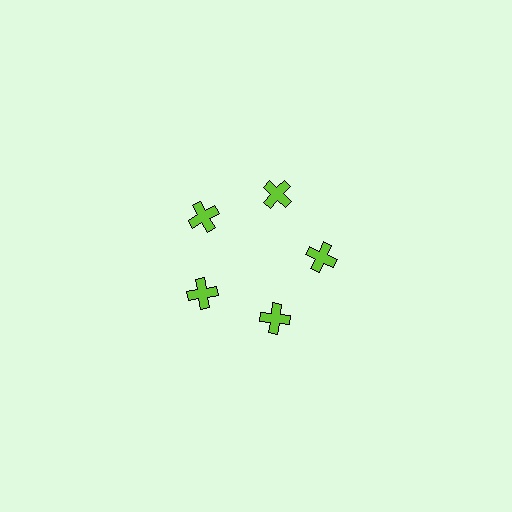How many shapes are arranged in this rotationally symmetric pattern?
There are 5 shapes, arranged in 5 groups of 1.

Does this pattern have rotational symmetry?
Yes, this pattern has 5-fold rotational symmetry. It looks the same after rotating 72 degrees around the center.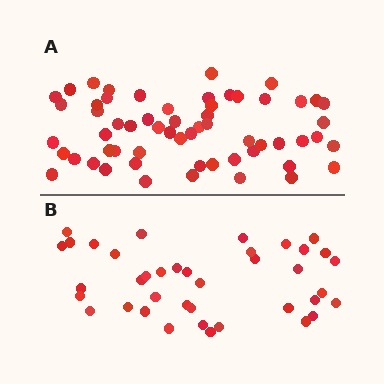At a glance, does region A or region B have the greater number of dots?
Region A (the top region) has more dots.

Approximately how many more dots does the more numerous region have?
Region A has approximately 20 more dots than region B.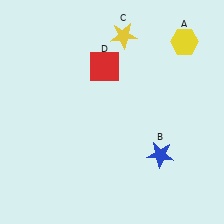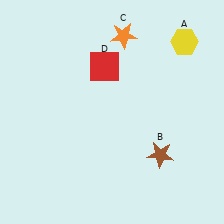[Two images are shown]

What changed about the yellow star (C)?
In Image 1, C is yellow. In Image 2, it changed to orange.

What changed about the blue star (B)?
In Image 1, B is blue. In Image 2, it changed to brown.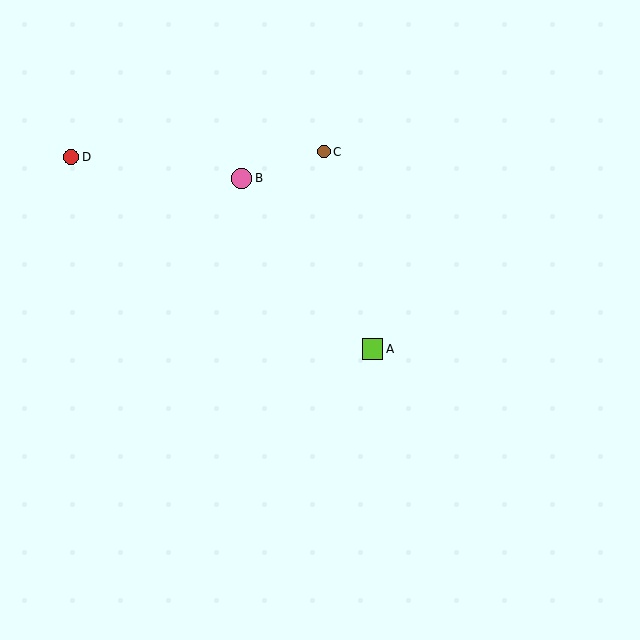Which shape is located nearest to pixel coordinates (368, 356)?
The lime square (labeled A) at (373, 349) is nearest to that location.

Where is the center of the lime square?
The center of the lime square is at (373, 349).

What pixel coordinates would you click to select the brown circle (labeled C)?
Click at (324, 152) to select the brown circle C.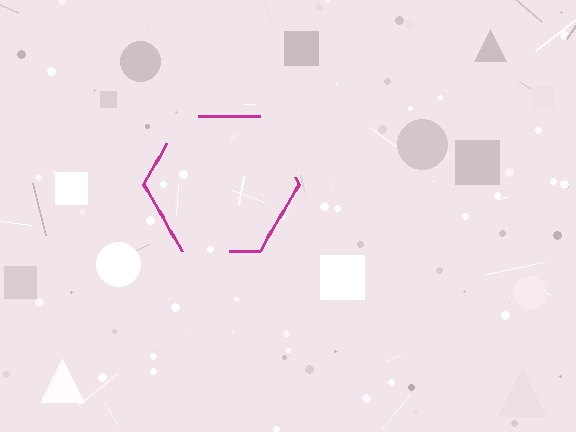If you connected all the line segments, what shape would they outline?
They would outline a hexagon.